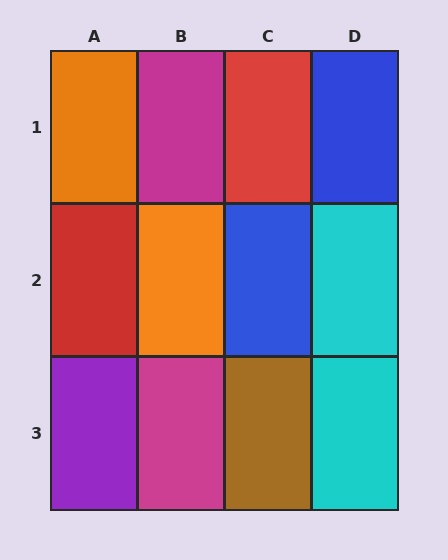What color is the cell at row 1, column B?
Magenta.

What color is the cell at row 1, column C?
Red.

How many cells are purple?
1 cell is purple.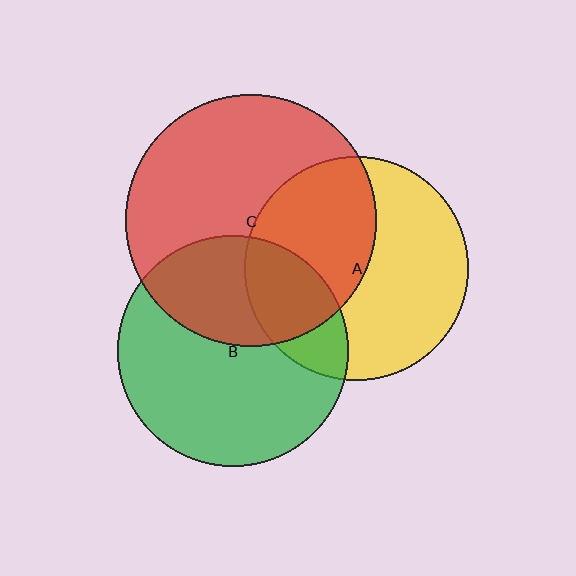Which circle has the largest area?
Circle C (red).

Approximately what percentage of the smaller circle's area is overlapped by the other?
Approximately 45%.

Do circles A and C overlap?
Yes.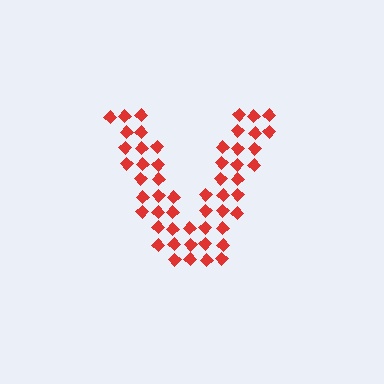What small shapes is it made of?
It is made of small diamonds.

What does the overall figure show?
The overall figure shows the letter V.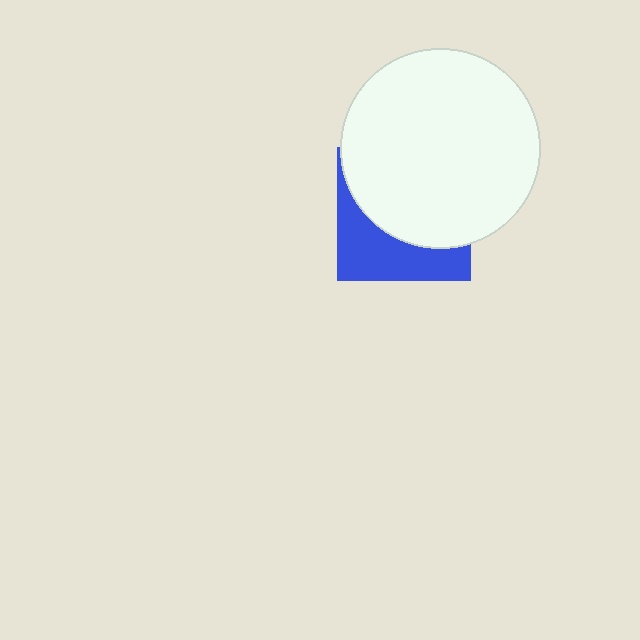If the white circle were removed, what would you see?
You would see the complete blue square.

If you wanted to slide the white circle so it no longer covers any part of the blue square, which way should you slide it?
Slide it up — that is the most direct way to separate the two shapes.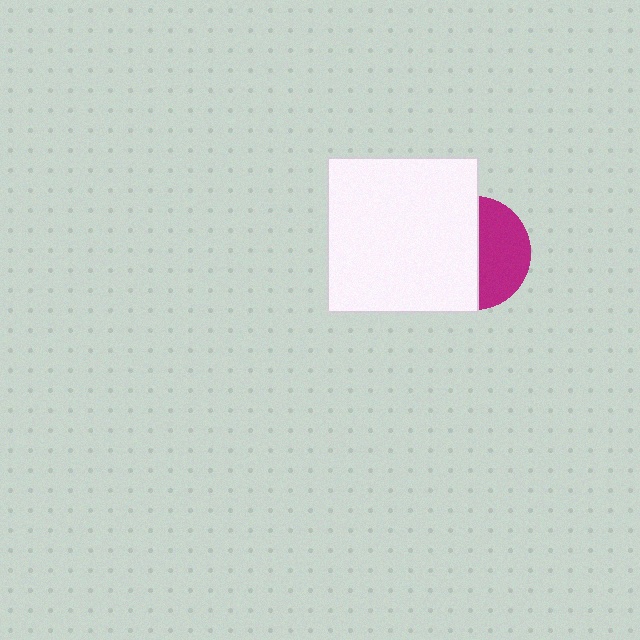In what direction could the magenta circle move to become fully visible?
The magenta circle could move right. That would shift it out from behind the white rectangle entirely.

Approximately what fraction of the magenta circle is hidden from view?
Roughly 56% of the magenta circle is hidden behind the white rectangle.